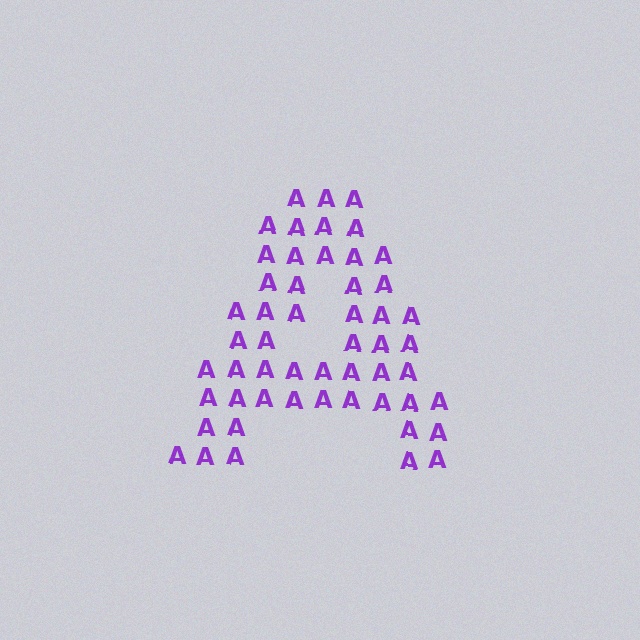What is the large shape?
The large shape is the letter A.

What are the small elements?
The small elements are letter A's.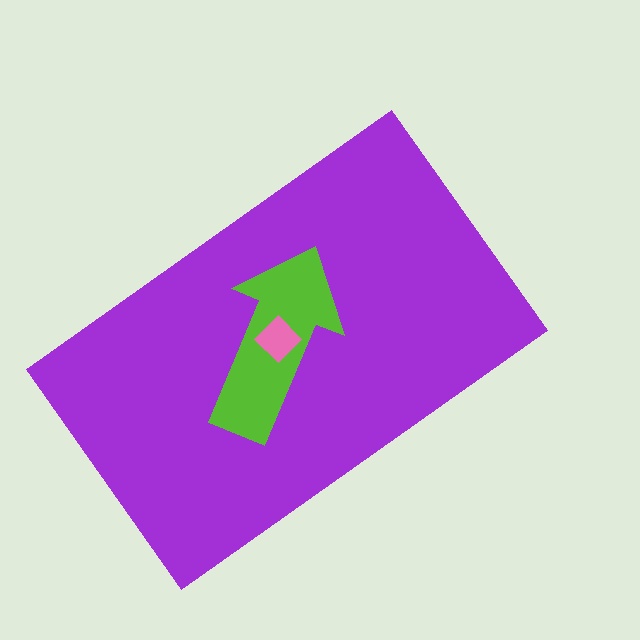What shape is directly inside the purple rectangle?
The lime arrow.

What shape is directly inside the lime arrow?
The pink diamond.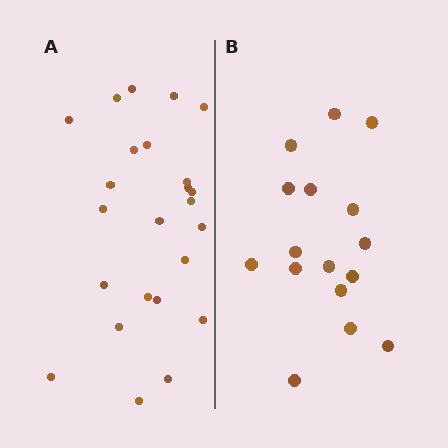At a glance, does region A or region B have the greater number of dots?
Region A (the left region) has more dots.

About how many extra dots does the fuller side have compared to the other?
Region A has roughly 8 or so more dots than region B.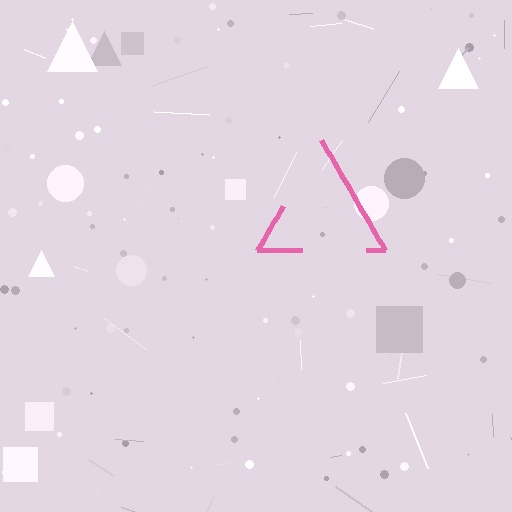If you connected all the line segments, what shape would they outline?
They would outline a triangle.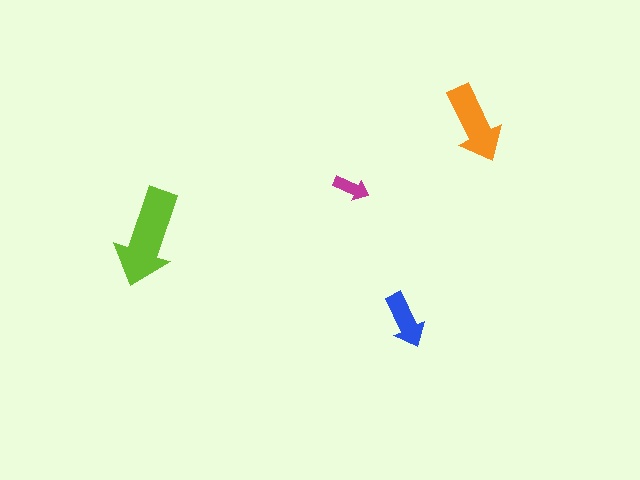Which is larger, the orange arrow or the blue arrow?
The orange one.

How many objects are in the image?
There are 4 objects in the image.